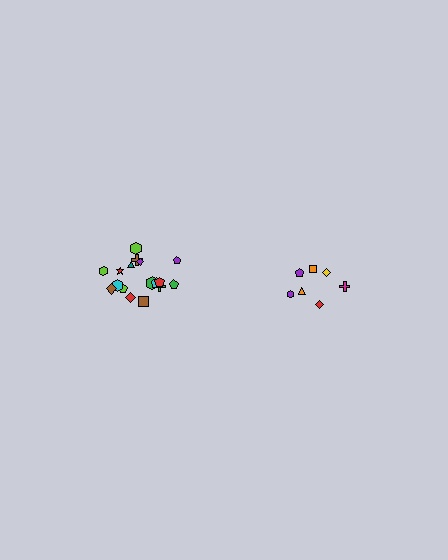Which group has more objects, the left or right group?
The left group.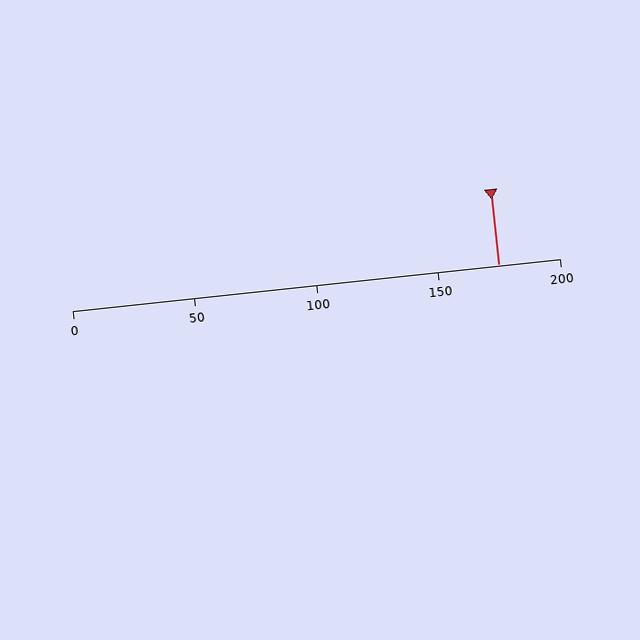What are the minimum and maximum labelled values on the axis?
The axis runs from 0 to 200.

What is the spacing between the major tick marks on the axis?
The major ticks are spaced 50 apart.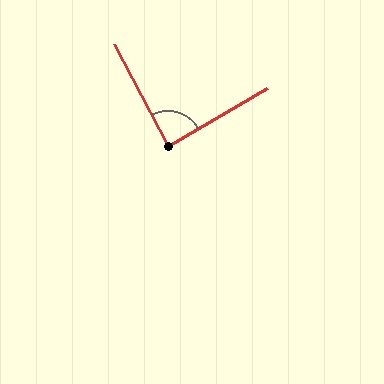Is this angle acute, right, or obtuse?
It is approximately a right angle.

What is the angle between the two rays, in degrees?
Approximately 88 degrees.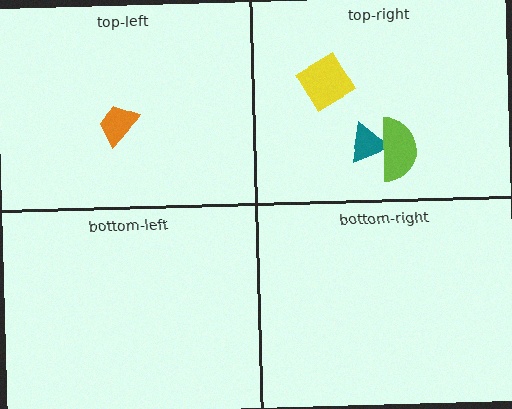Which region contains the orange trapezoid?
The top-left region.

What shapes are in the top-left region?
The orange trapezoid.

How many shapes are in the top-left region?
1.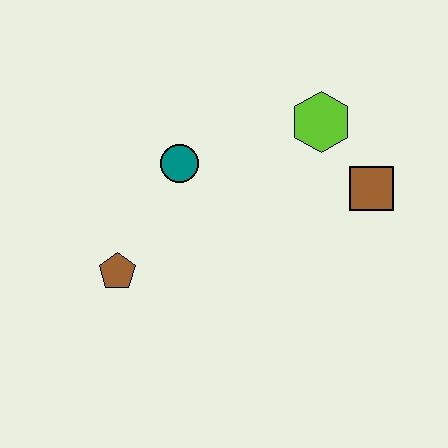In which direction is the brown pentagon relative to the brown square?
The brown pentagon is to the left of the brown square.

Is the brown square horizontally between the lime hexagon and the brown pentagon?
No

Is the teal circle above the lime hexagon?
No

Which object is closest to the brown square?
The lime hexagon is closest to the brown square.